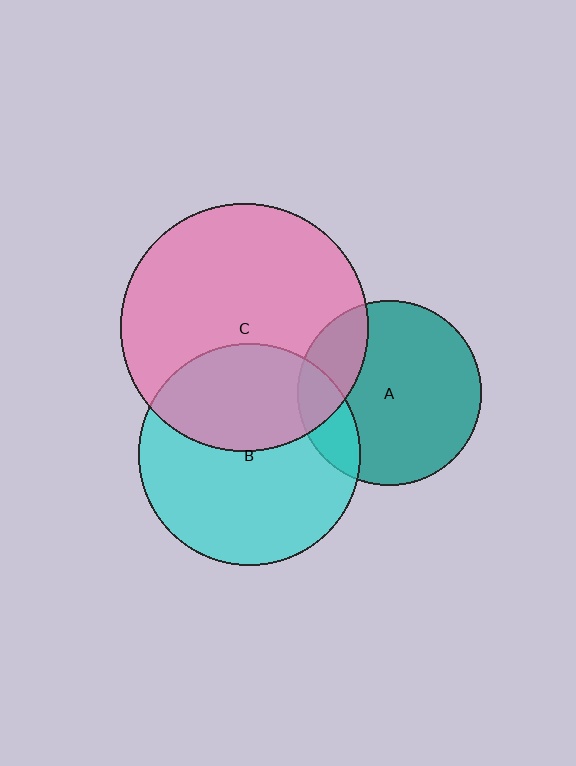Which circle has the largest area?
Circle C (pink).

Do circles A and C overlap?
Yes.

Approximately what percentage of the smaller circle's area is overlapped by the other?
Approximately 20%.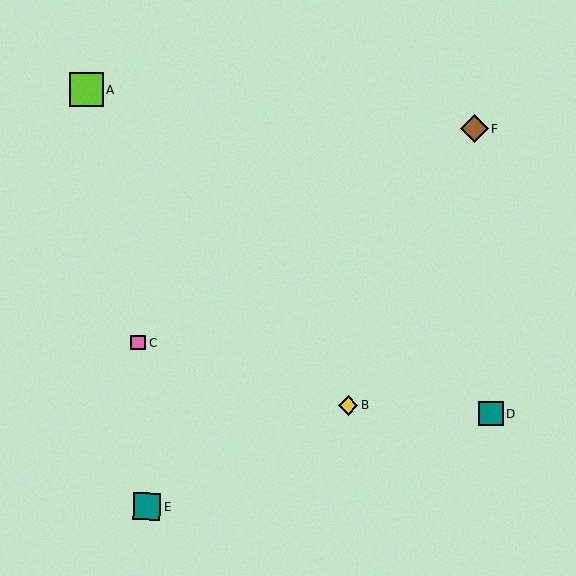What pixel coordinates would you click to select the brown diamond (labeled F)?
Click at (474, 129) to select the brown diamond F.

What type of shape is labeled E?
Shape E is a teal square.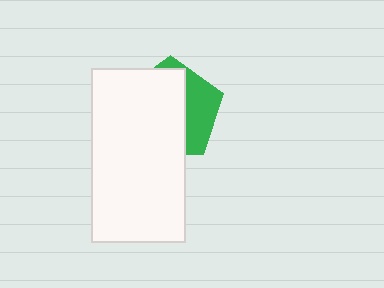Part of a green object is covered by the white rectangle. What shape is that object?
It is a pentagon.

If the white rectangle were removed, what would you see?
You would see the complete green pentagon.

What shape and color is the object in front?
The object in front is a white rectangle.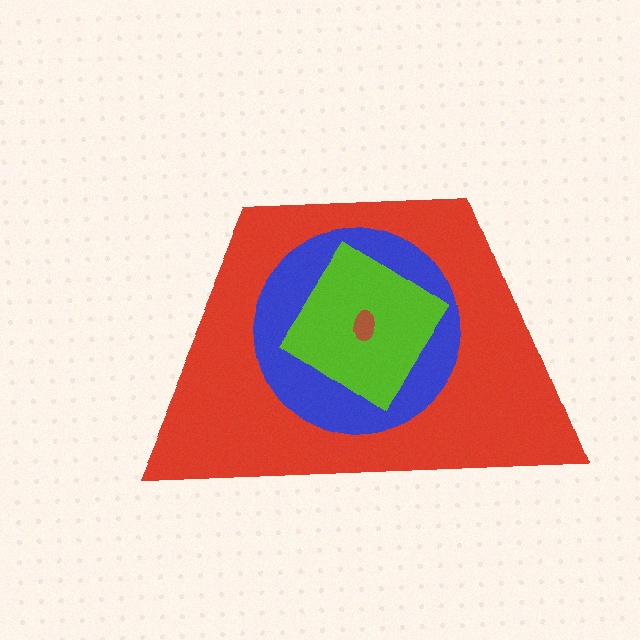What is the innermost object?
The brown ellipse.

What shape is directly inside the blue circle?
The lime diamond.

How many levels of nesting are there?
4.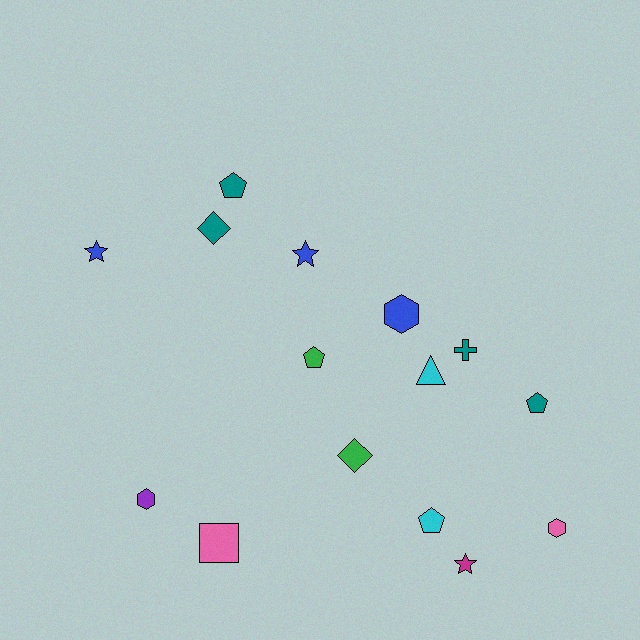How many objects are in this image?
There are 15 objects.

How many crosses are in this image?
There is 1 cross.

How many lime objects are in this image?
There are no lime objects.